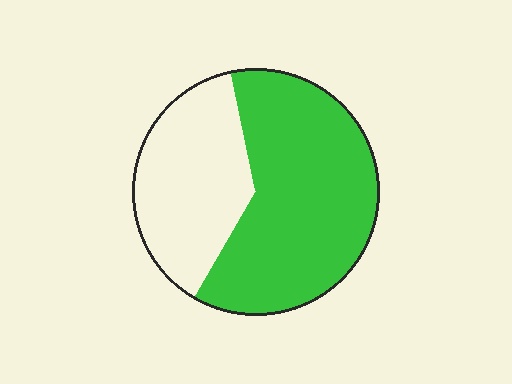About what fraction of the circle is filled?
About five eighths (5/8).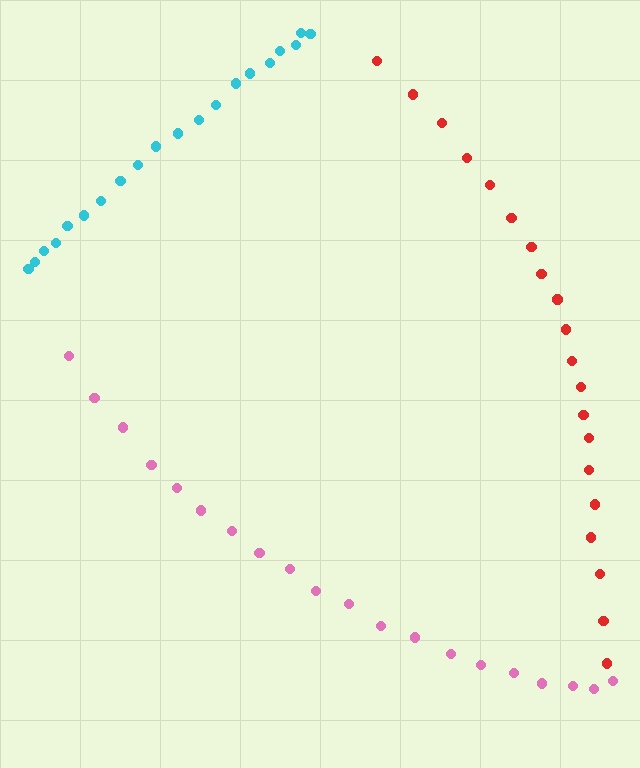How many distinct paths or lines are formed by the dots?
There are 3 distinct paths.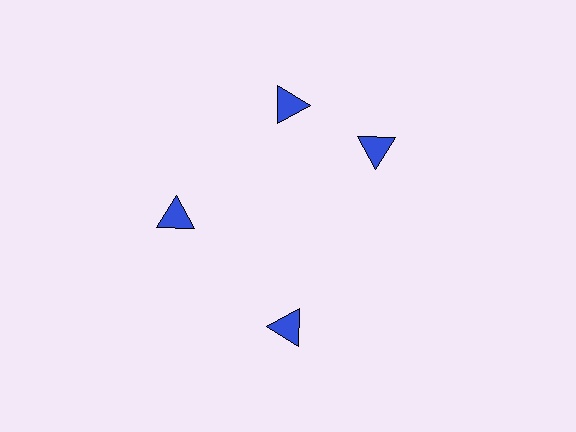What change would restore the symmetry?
The symmetry would be restored by rotating it back into even spacing with its neighbors so that all 4 triangles sit at equal angles and equal distance from the center.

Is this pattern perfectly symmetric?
No. The 4 blue triangles are arranged in a ring, but one element near the 3 o'clock position is rotated out of alignment along the ring, breaking the 4-fold rotational symmetry.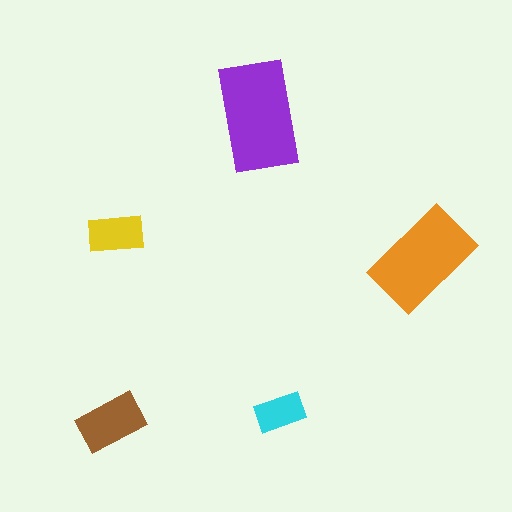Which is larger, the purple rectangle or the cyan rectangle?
The purple one.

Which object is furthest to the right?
The orange rectangle is rightmost.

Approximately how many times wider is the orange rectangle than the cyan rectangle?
About 2 times wider.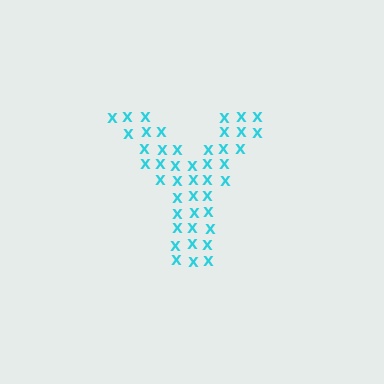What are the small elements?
The small elements are letter X's.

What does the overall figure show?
The overall figure shows the letter Y.